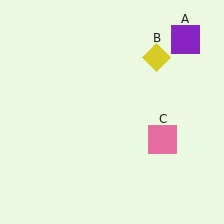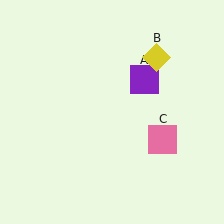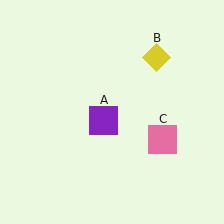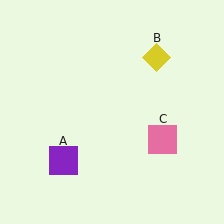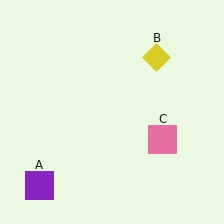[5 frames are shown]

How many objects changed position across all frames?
1 object changed position: purple square (object A).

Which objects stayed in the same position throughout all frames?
Yellow diamond (object B) and pink square (object C) remained stationary.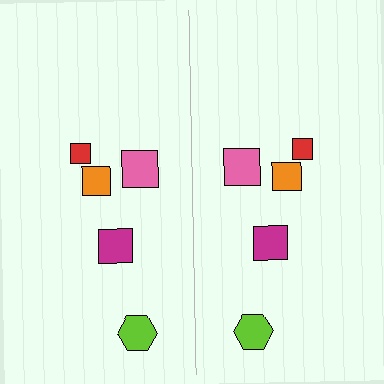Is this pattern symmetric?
Yes, this pattern has bilateral (reflection) symmetry.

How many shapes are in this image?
There are 10 shapes in this image.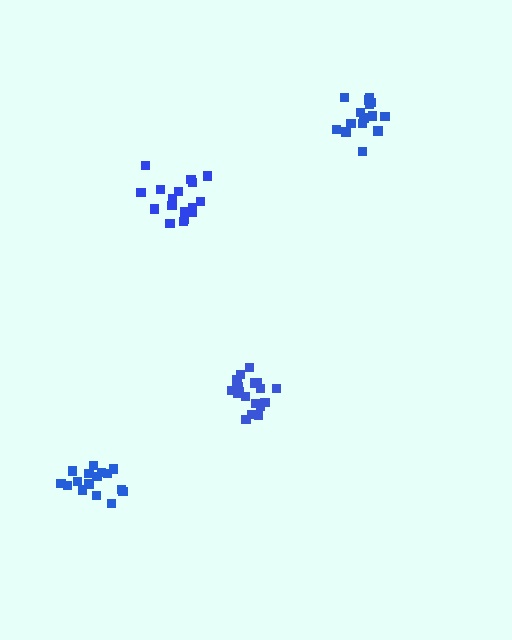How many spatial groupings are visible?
There are 4 spatial groupings.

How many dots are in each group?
Group 1: 19 dots, Group 2: 16 dots, Group 3: 17 dots, Group 4: 16 dots (68 total).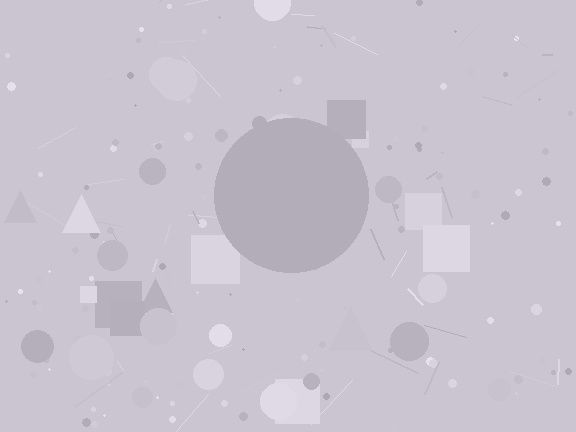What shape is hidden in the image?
A circle is hidden in the image.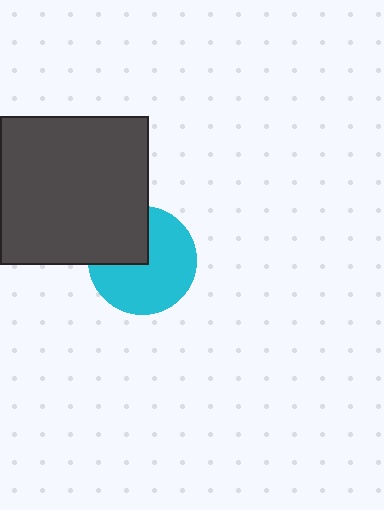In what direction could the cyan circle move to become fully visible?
The cyan circle could move toward the lower-right. That would shift it out from behind the dark gray square entirely.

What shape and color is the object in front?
The object in front is a dark gray square.